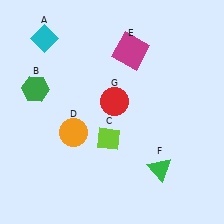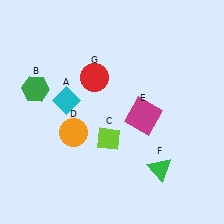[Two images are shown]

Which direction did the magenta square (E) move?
The magenta square (E) moved down.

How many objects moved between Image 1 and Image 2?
3 objects moved between the two images.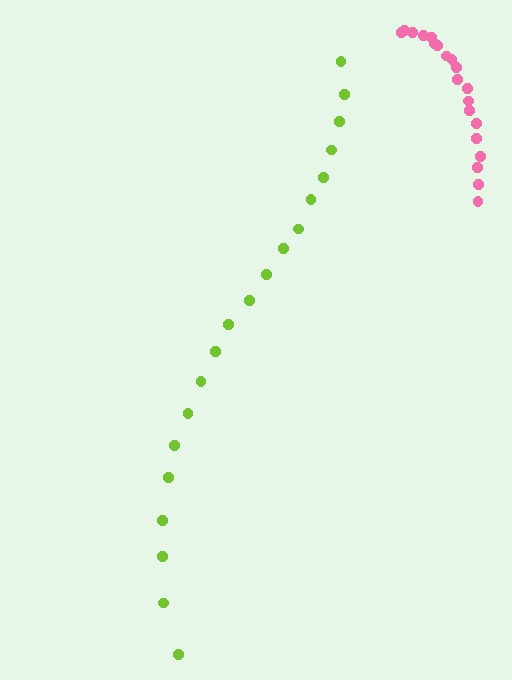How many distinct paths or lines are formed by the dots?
There are 2 distinct paths.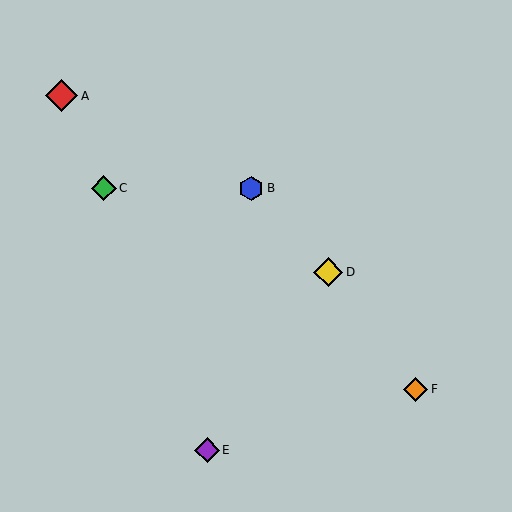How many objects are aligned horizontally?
2 objects (B, C) are aligned horizontally.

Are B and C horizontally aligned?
Yes, both are at y≈188.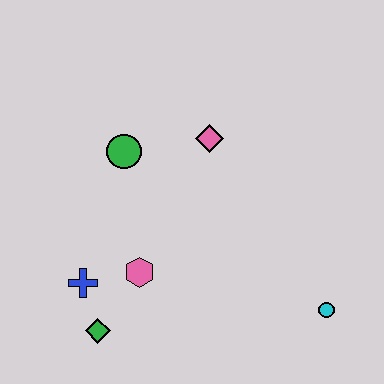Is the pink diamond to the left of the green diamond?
No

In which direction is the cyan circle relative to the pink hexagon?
The cyan circle is to the right of the pink hexagon.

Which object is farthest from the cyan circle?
The green circle is farthest from the cyan circle.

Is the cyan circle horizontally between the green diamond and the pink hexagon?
No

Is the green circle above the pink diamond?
No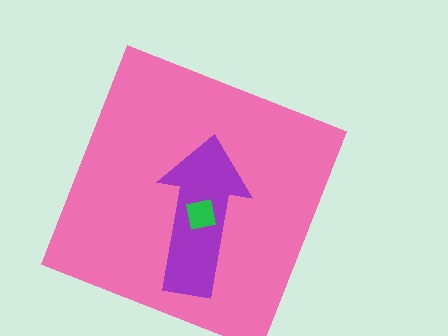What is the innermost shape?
The green square.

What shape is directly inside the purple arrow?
The green square.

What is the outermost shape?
The pink square.